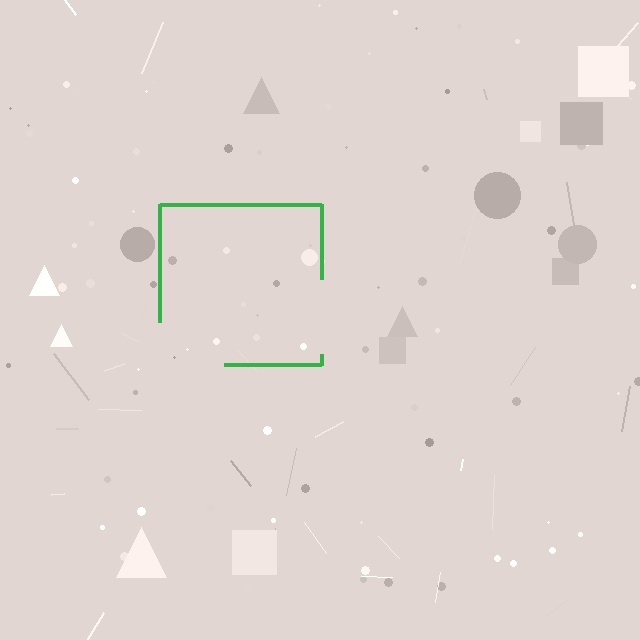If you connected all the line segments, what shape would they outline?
They would outline a square.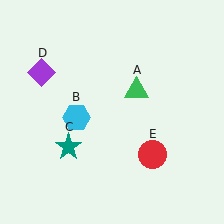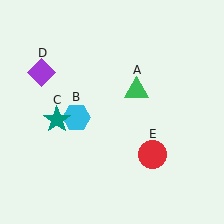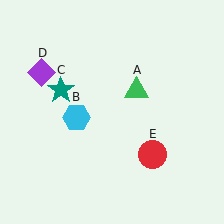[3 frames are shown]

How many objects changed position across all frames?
1 object changed position: teal star (object C).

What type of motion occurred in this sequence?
The teal star (object C) rotated clockwise around the center of the scene.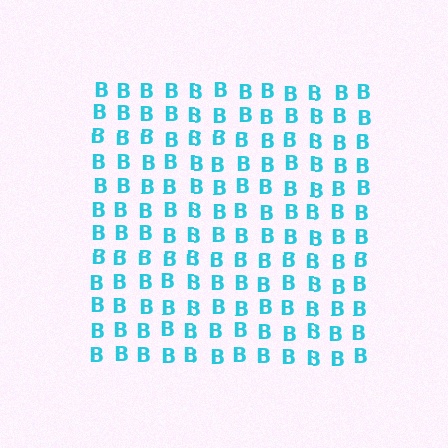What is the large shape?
The large shape is a square.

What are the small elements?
The small elements are letter B's.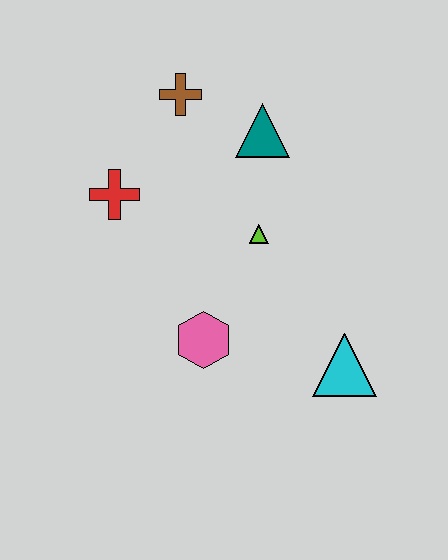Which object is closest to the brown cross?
The teal triangle is closest to the brown cross.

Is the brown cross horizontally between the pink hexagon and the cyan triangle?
No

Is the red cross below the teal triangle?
Yes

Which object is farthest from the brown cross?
The cyan triangle is farthest from the brown cross.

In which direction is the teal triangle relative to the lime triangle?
The teal triangle is above the lime triangle.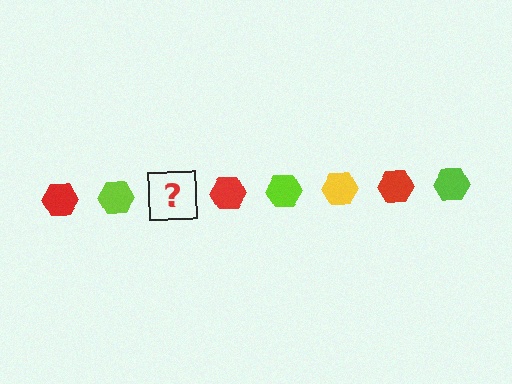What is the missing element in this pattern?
The missing element is a yellow hexagon.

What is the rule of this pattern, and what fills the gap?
The rule is that the pattern cycles through red, lime, yellow hexagons. The gap should be filled with a yellow hexagon.